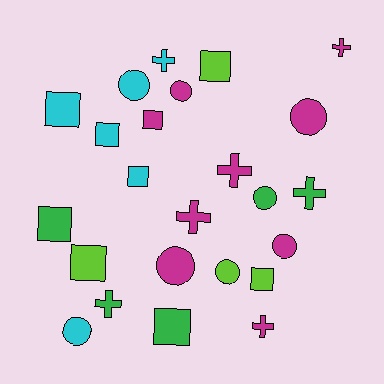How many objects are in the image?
There are 24 objects.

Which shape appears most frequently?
Square, with 9 objects.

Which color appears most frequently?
Magenta, with 9 objects.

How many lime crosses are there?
There are no lime crosses.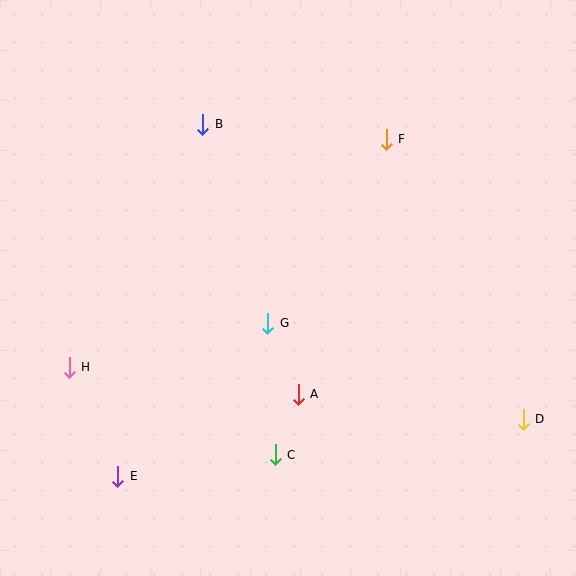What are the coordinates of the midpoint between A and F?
The midpoint between A and F is at (342, 267).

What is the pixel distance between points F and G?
The distance between F and G is 219 pixels.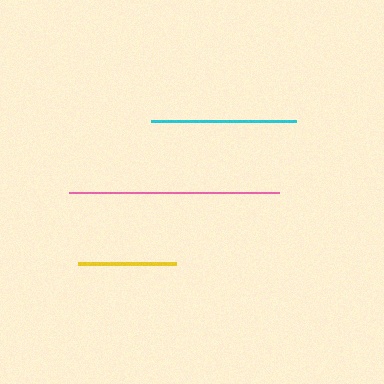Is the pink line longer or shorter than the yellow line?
The pink line is longer than the yellow line.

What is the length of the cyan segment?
The cyan segment is approximately 145 pixels long.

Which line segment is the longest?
The pink line is the longest at approximately 210 pixels.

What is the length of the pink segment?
The pink segment is approximately 210 pixels long.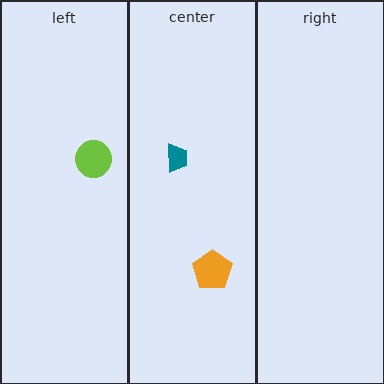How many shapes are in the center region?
2.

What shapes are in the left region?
The lime circle.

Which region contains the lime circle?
The left region.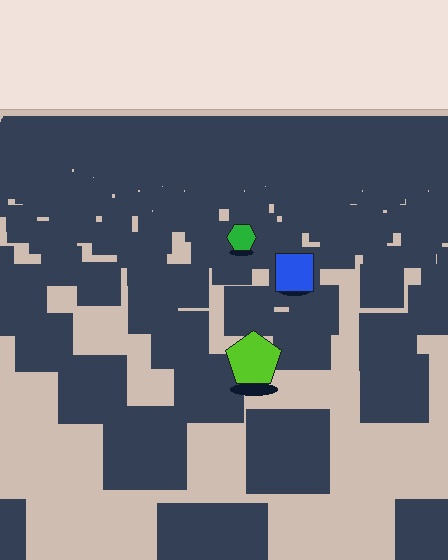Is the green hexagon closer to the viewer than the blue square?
No. The blue square is closer — you can tell from the texture gradient: the ground texture is coarser near it.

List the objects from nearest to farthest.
From nearest to farthest: the lime pentagon, the blue square, the green hexagon.